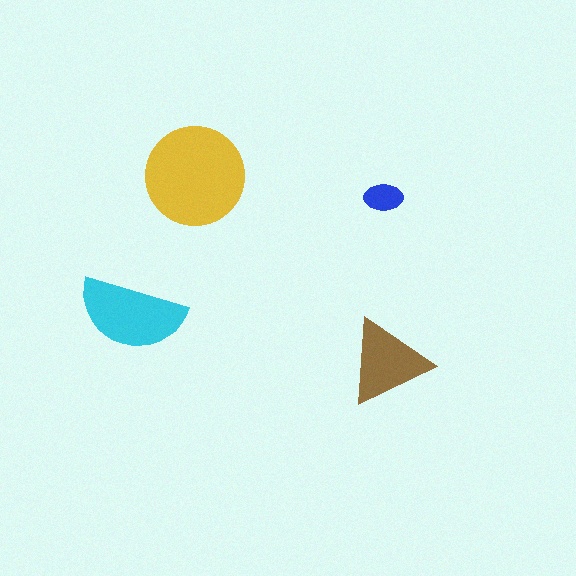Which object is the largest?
The yellow circle.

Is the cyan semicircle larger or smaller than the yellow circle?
Smaller.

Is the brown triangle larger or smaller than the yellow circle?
Smaller.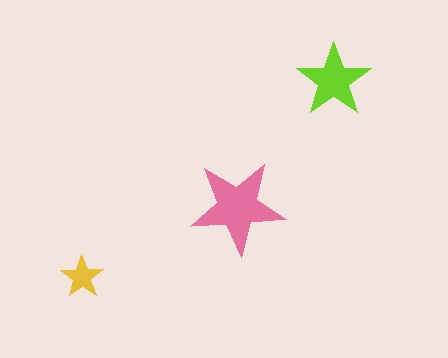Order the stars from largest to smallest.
the pink one, the lime one, the yellow one.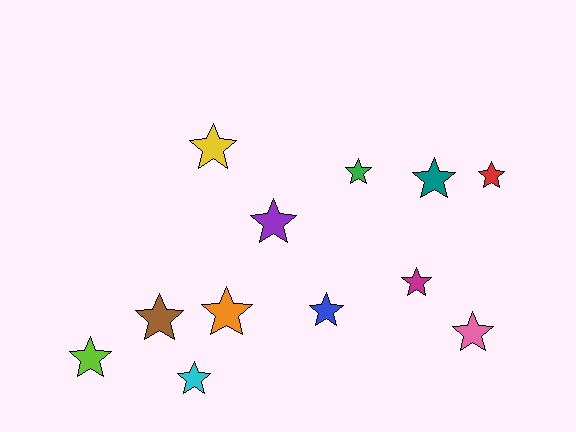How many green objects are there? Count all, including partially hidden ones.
There is 1 green object.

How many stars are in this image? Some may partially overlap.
There are 12 stars.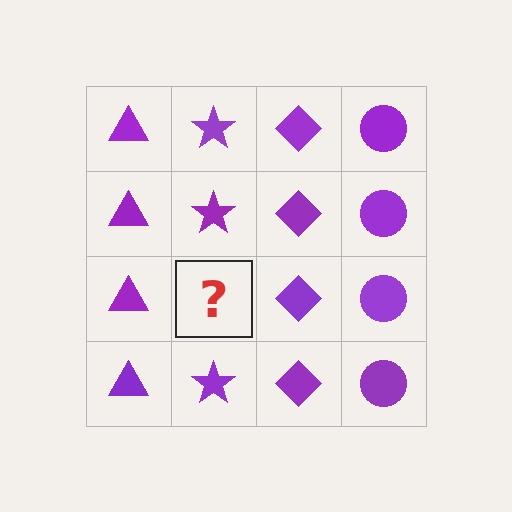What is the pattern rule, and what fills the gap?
The rule is that each column has a consistent shape. The gap should be filled with a purple star.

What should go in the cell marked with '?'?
The missing cell should contain a purple star.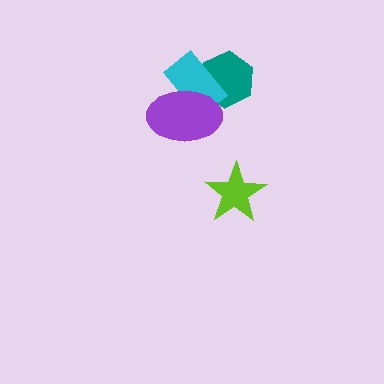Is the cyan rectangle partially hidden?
Yes, it is partially covered by another shape.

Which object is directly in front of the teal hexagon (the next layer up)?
The cyan rectangle is directly in front of the teal hexagon.